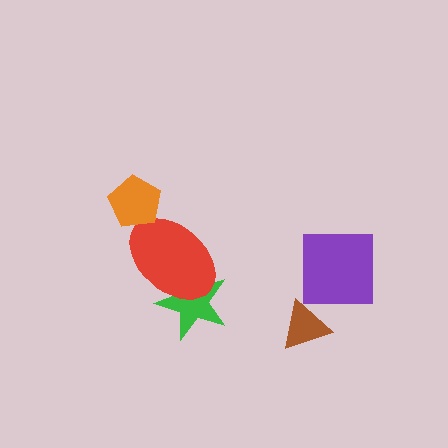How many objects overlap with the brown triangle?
0 objects overlap with the brown triangle.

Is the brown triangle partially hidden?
No, no other shape covers it.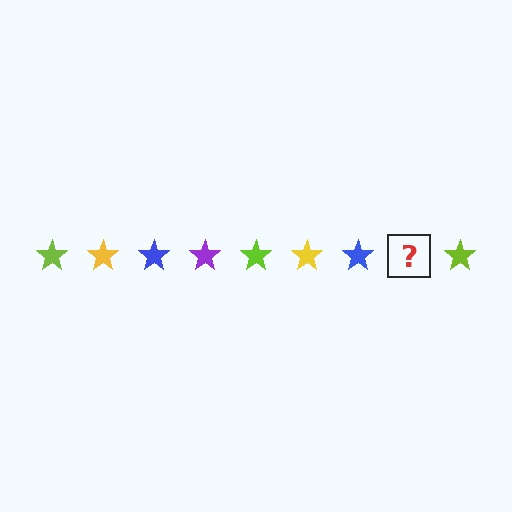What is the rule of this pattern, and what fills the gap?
The rule is that the pattern cycles through lime, yellow, blue, purple stars. The gap should be filled with a purple star.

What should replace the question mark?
The question mark should be replaced with a purple star.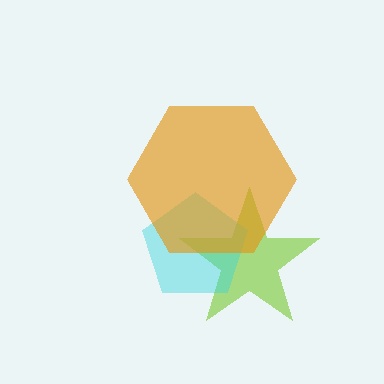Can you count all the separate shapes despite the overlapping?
Yes, there are 3 separate shapes.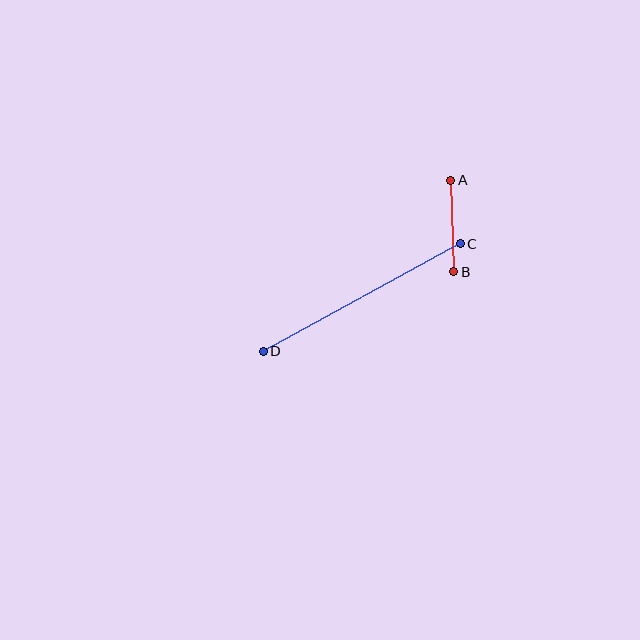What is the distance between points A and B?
The distance is approximately 92 pixels.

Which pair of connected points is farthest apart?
Points C and D are farthest apart.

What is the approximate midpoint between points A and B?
The midpoint is at approximately (452, 226) pixels.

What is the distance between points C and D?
The distance is approximately 224 pixels.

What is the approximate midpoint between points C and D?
The midpoint is at approximately (362, 297) pixels.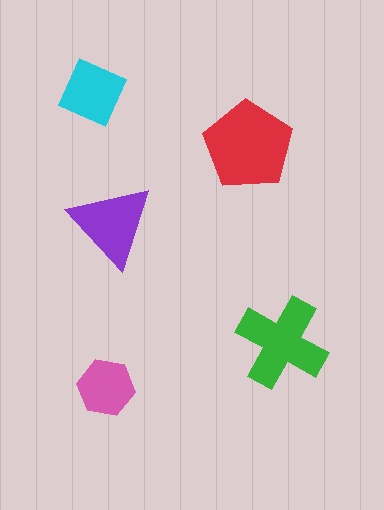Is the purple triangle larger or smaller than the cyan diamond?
Larger.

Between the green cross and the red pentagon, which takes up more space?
The red pentagon.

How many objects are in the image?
There are 5 objects in the image.